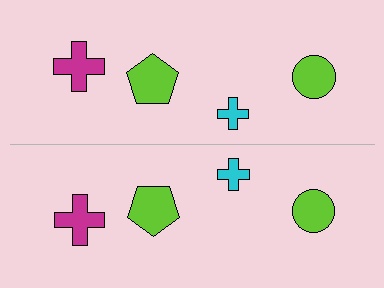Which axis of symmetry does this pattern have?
The pattern has a horizontal axis of symmetry running through the center of the image.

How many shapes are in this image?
There are 8 shapes in this image.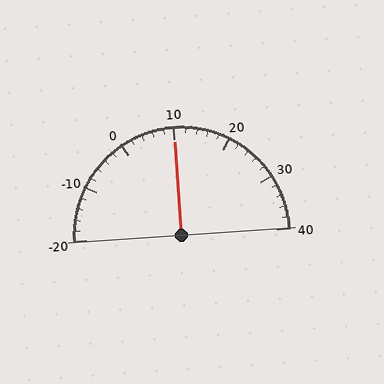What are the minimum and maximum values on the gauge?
The gauge ranges from -20 to 40.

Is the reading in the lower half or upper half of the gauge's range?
The reading is in the upper half of the range (-20 to 40).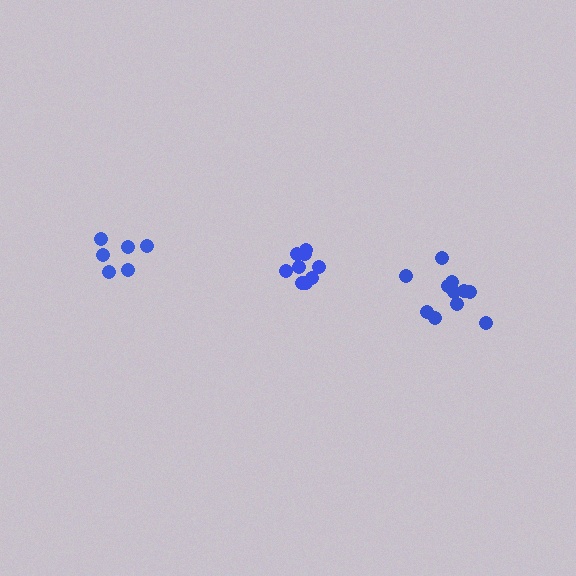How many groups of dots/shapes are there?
There are 3 groups.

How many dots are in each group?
Group 1: 11 dots, Group 2: 6 dots, Group 3: 9 dots (26 total).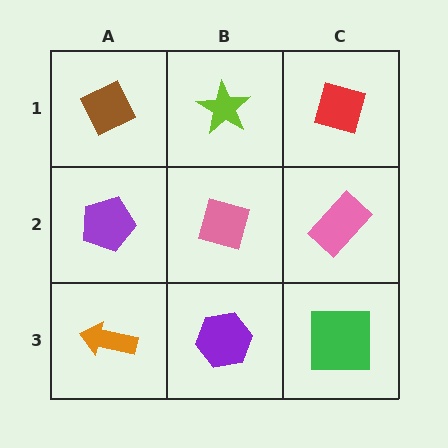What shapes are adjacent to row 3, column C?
A pink rectangle (row 2, column C), a purple hexagon (row 3, column B).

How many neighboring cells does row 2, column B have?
4.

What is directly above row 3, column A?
A purple pentagon.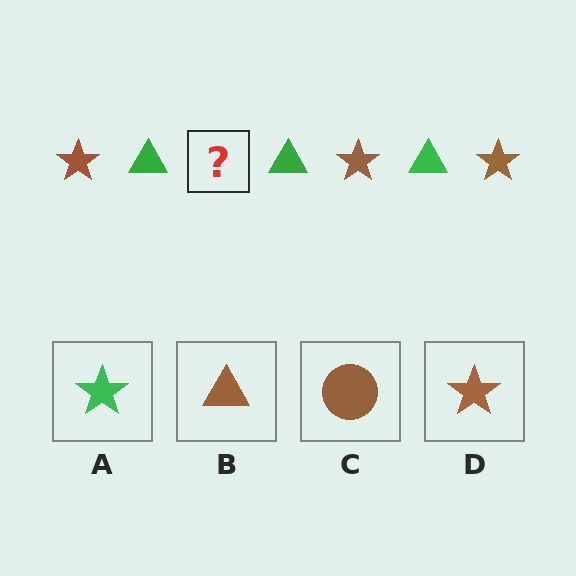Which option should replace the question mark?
Option D.